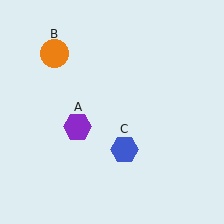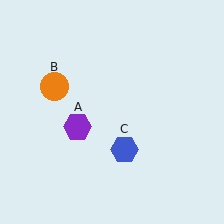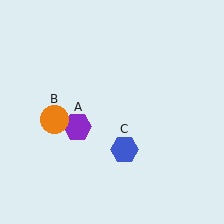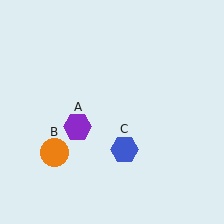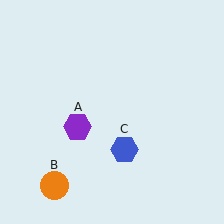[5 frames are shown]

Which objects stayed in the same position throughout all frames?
Purple hexagon (object A) and blue hexagon (object C) remained stationary.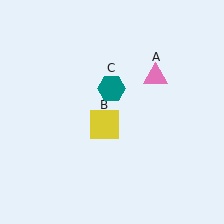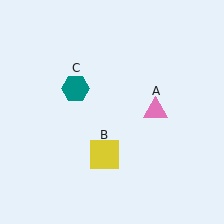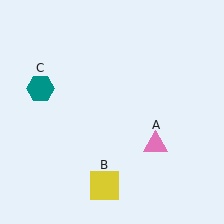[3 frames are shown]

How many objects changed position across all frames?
3 objects changed position: pink triangle (object A), yellow square (object B), teal hexagon (object C).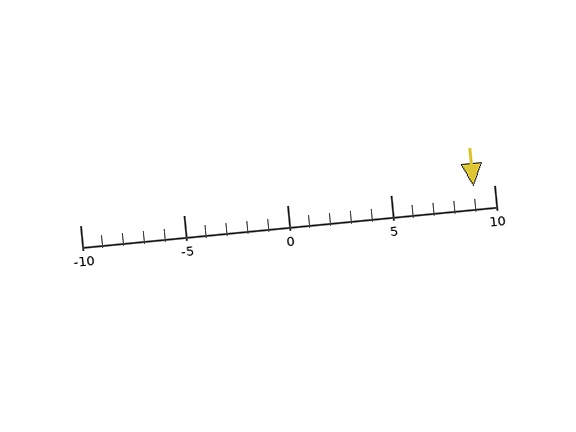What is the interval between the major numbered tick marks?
The major tick marks are spaced 5 units apart.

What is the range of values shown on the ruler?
The ruler shows values from -10 to 10.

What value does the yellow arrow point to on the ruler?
The yellow arrow points to approximately 9.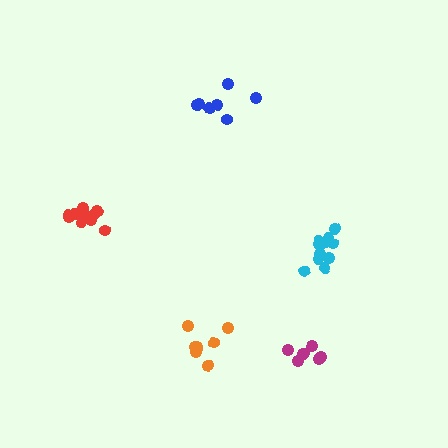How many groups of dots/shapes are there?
There are 5 groups.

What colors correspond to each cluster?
The clusters are colored: orange, blue, cyan, red, magenta.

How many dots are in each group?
Group 1: 8 dots, Group 2: 7 dots, Group 3: 12 dots, Group 4: 10 dots, Group 5: 7 dots (44 total).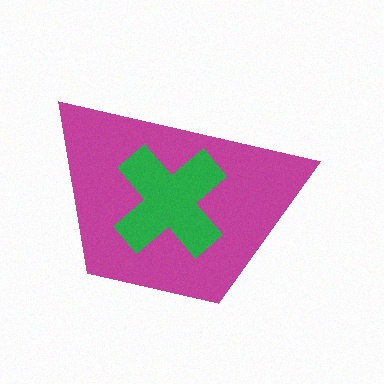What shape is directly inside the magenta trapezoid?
The green cross.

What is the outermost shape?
The magenta trapezoid.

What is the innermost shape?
The green cross.